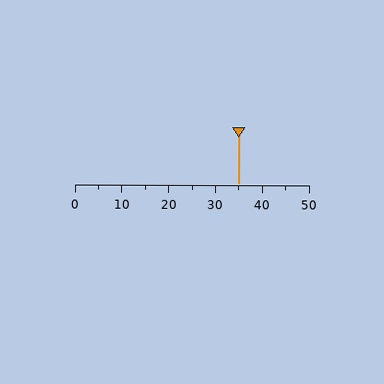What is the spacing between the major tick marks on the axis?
The major ticks are spaced 10 apart.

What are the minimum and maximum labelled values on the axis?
The axis runs from 0 to 50.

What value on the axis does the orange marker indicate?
The marker indicates approximately 35.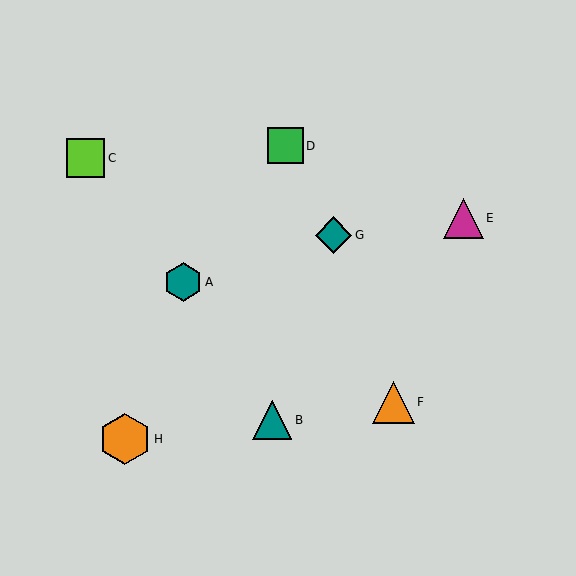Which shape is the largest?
The orange hexagon (labeled H) is the largest.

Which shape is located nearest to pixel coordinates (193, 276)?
The teal hexagon (labeled A) at (183, 282) is nearest to that location.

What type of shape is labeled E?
Shape E is a magenta triangle.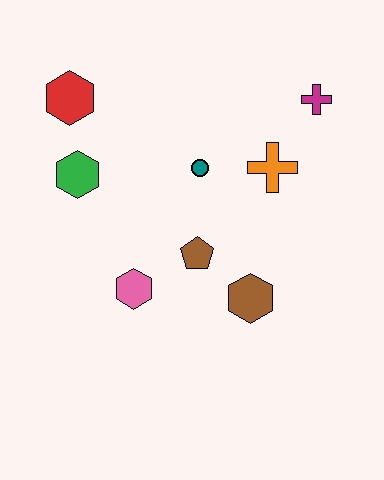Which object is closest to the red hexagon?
The green hexagon is closest to the red hexagon.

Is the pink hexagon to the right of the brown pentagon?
No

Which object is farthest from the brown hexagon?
The red hexagon is farthest from the brown hexagon.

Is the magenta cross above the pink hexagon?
Yes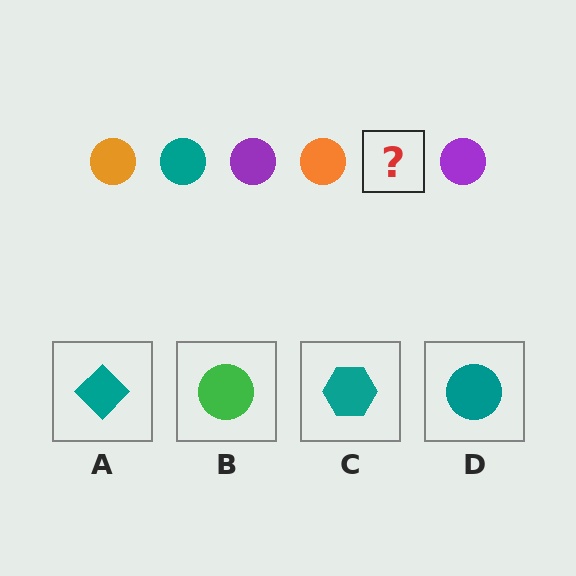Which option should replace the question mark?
Option D.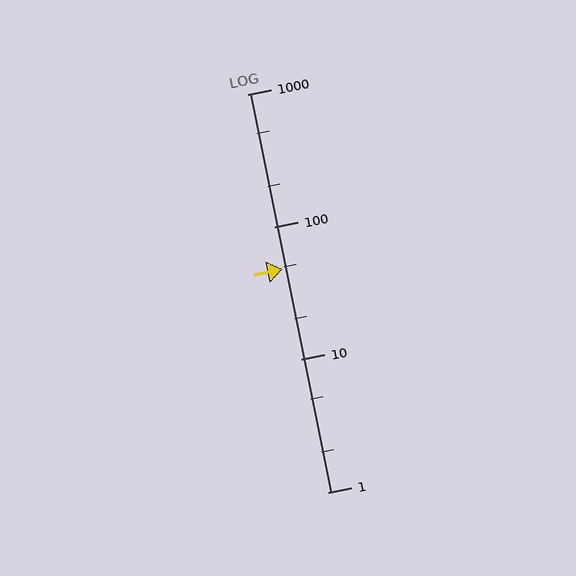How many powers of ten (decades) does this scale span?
The scale spans 3 decades, from 1 to 1000.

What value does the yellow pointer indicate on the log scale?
The pointer indicates approximately 48.